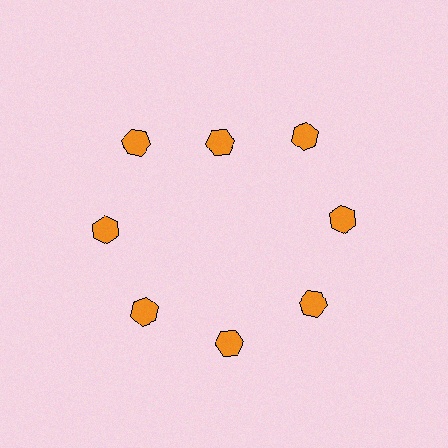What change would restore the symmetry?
The symmetry would be restored by moving it outward, back onto the ring so that all 8 hexagons sit at equal angles and equal distance from the center.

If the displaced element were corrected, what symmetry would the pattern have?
It would have 8-fold rotational symmetry — the pattern would map onto itself every 45 degrees.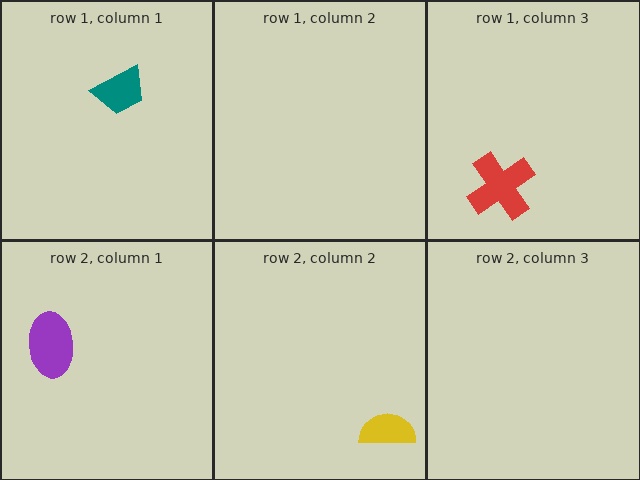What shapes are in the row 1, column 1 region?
The teal trapezoid.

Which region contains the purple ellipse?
The row 2, column 1 region.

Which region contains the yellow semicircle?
The row 2, column 2 region.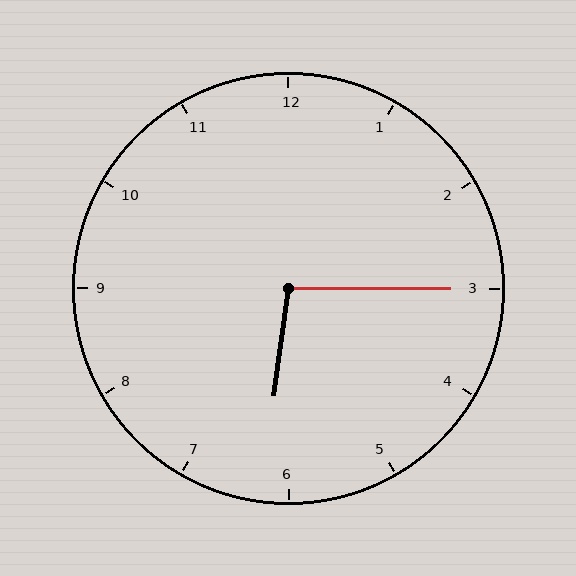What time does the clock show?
6:15.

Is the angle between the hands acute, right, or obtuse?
It is obtuse.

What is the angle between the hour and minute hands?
Approximately 98 degrees.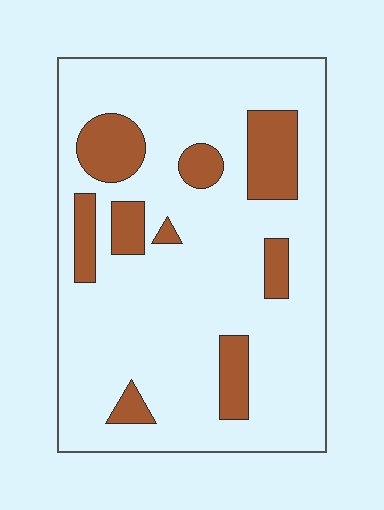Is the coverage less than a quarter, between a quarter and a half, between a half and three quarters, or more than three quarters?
Less than a quarter.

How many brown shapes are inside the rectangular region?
9.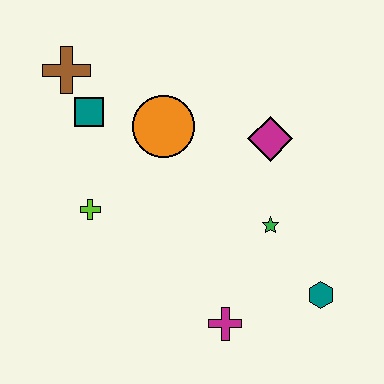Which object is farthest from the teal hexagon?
The brown cross is farthest from the teal hexagon.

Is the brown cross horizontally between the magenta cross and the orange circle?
No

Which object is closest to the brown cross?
The teal square is closest to the brown cross.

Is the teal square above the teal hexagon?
Yes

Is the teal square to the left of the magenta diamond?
Yes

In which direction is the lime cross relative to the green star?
The lime cross is to the left of the green star.